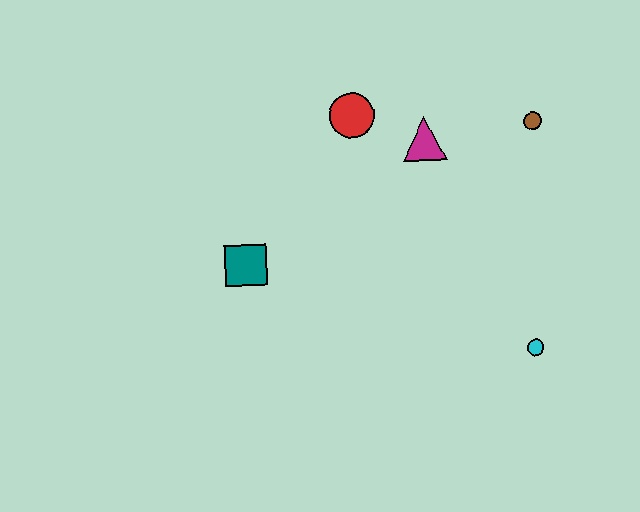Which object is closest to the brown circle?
The magenta triangle is closest to the brown circle.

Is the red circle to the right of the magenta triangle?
No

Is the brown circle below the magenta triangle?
No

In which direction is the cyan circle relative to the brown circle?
The cyan circle is below the brown circle.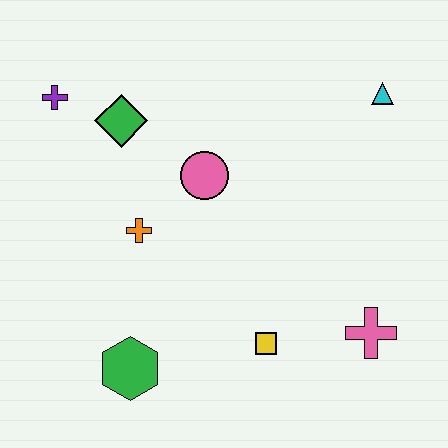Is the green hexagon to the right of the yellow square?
No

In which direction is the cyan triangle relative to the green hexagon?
The cyan triangle is above the green hexagon.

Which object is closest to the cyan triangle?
The pink circle is closest to the cyan triangle.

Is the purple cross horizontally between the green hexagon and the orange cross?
No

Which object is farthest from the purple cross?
The pink cross is farthest from the purple cross.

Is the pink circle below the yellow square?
No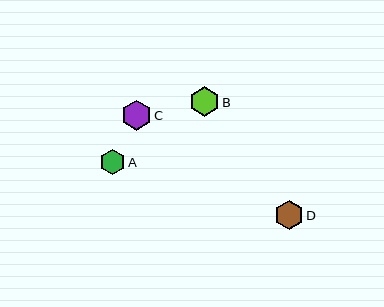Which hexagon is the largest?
Hexagon C is the largest with a size of approximately 30 pixels.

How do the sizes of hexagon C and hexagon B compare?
Hexagon C and hexagon B are approximately the same size.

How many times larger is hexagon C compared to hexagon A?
Hexagon C is approximately 1.2 times the size of hexagon A.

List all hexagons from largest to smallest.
From largest to smallest: C, B, D, A.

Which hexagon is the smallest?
Hexagon A is the smallest with a size of approximately 25 pixels.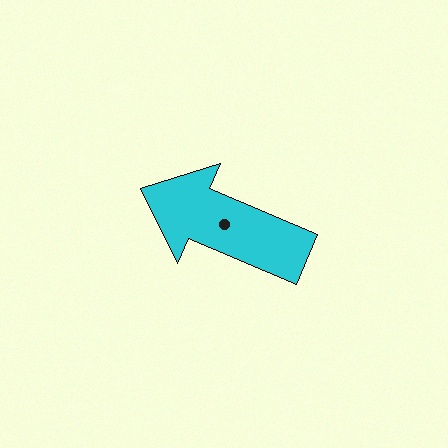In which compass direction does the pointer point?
Northwest.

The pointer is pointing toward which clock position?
Roughly 10 o'clock.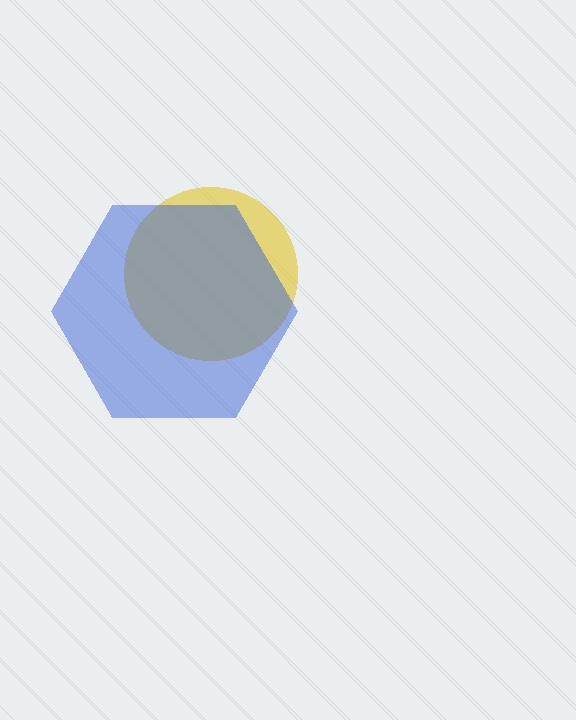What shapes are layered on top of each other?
The layered shapes are: a yellow circle, a blue hexagon.